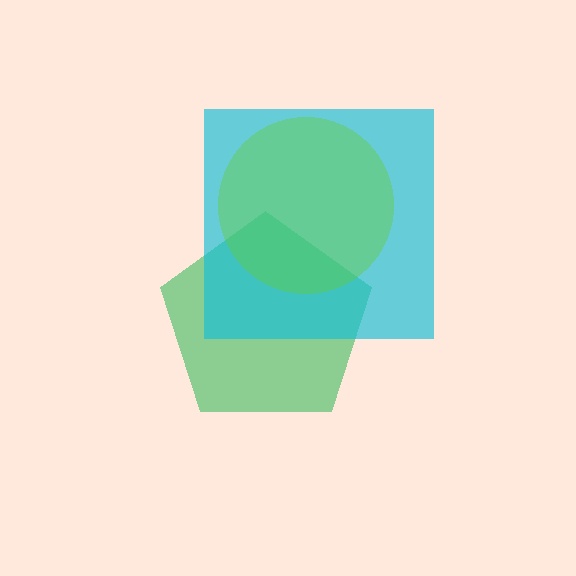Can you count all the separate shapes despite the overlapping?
Yes, there are 3 separate shapes.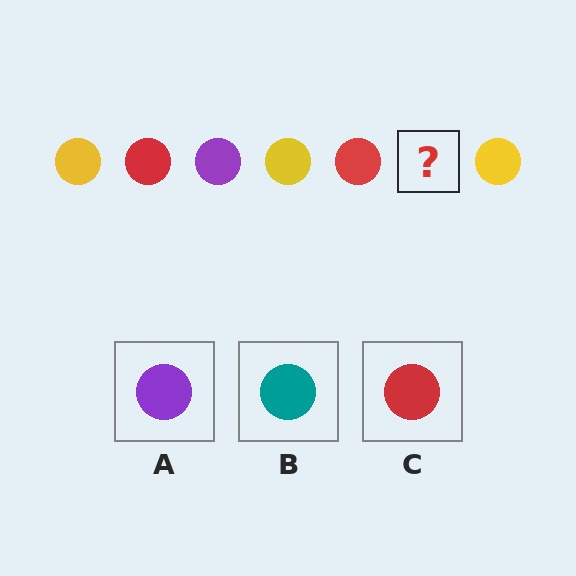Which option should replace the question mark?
Option A.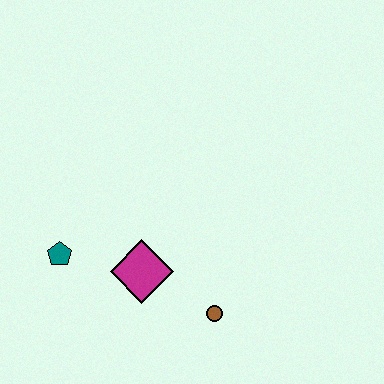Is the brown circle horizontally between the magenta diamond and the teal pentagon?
No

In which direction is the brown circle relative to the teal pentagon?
The brown circle is to the right of the teal pentagon.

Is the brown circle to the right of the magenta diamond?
Yes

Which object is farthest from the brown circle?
The teal pentagon is farthest from the brown circle.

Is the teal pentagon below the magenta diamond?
No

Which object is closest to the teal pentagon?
The magenta diamond is closest to the teal pentagon.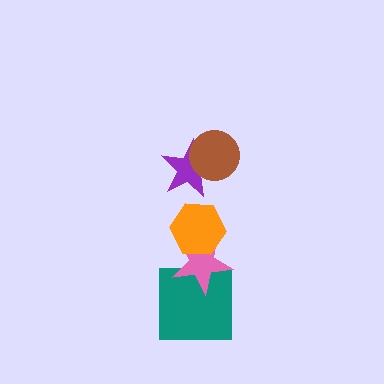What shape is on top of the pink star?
The orange hexagon is on top of the pink star.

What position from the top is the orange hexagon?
The orange hexagon is 3rd from the top.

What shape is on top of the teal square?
The pink star is on top of the teal square.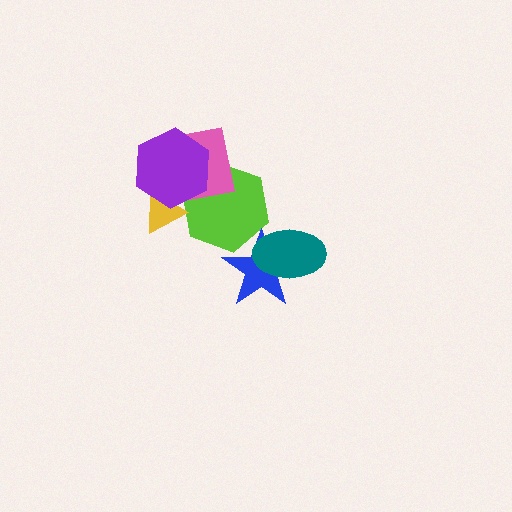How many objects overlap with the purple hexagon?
3 objects overlap with the purple hexagon.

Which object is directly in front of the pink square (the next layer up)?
The yellow triangle is directly in front of the pink square.